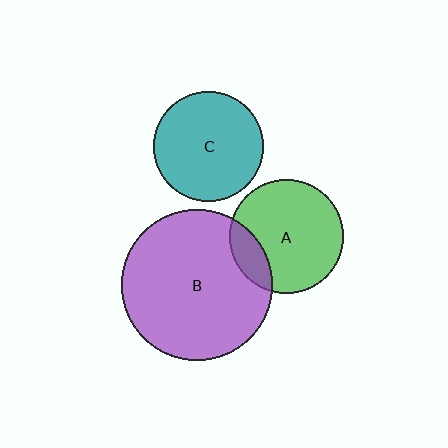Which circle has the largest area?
Circle B (purple).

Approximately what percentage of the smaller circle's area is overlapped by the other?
Approximately 15%.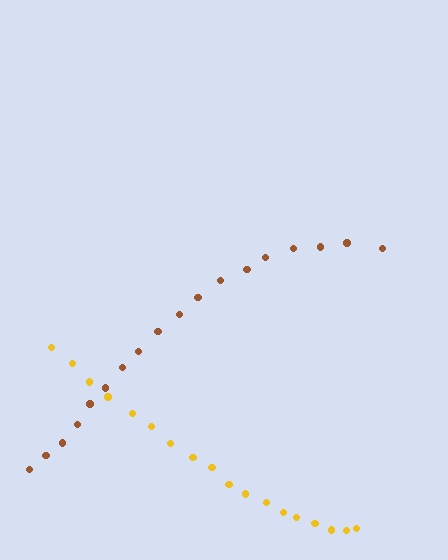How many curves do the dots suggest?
There are 2 distinct paths.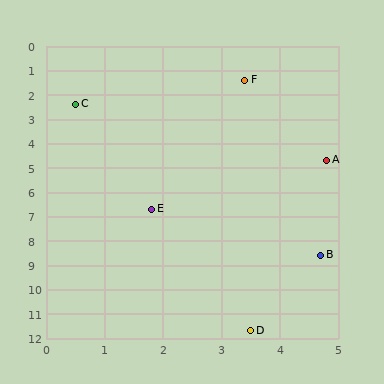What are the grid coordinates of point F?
Point F is at approximately (3.4, 1.4).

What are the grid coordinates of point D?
Point D is at approximately (3.5, 11.7).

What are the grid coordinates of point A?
Point A is at approximately (4.8, 4.7).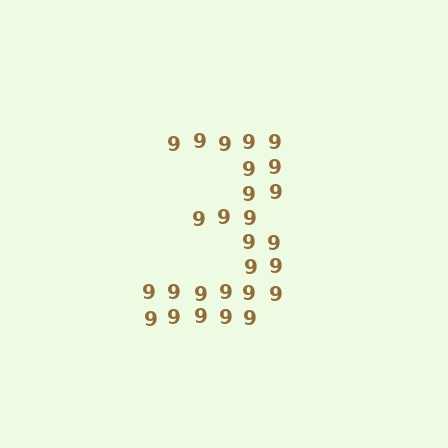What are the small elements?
The small elements are digit 9's.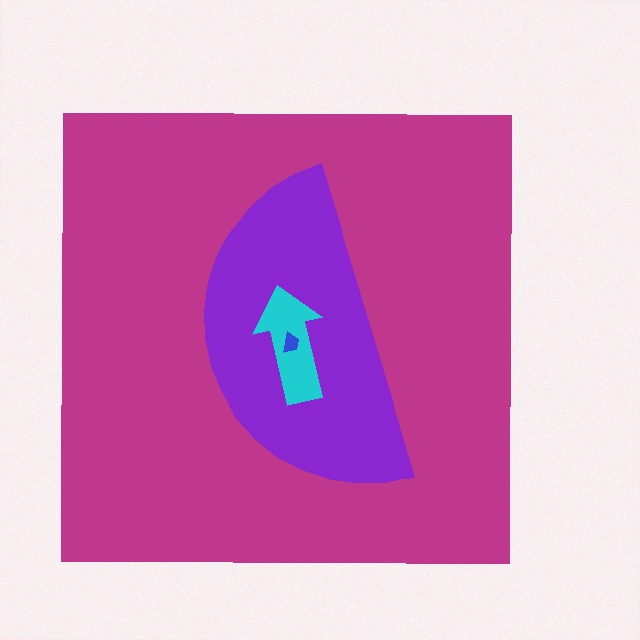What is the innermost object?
The blue trapezoid.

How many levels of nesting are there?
4.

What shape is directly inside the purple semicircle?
The cyan arrow.